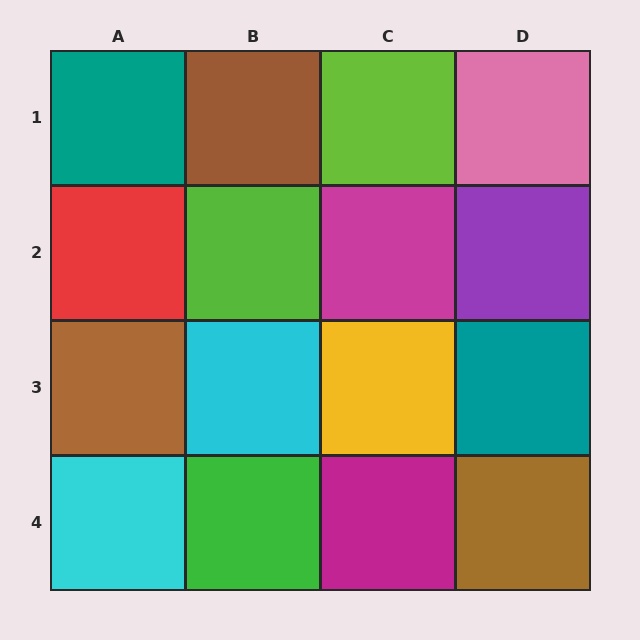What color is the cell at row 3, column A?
Brown.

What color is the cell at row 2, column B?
Lime.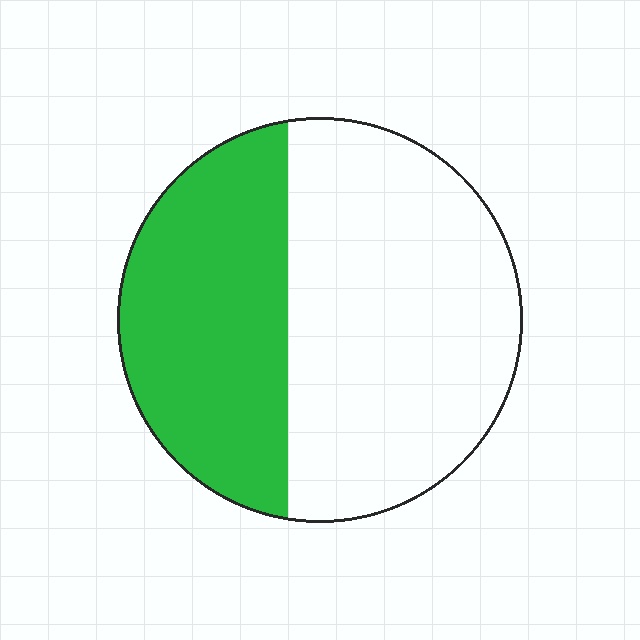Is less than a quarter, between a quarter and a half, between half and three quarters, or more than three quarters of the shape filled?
Between a quarter and a half.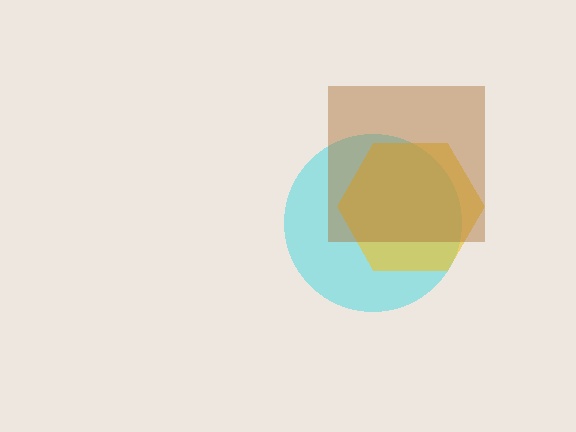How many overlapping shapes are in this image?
There are 3 overlapping shapes in the image.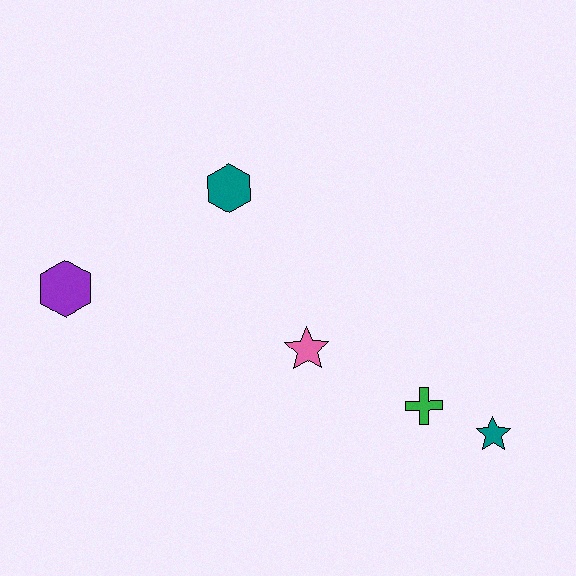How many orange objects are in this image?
There are no orange objects.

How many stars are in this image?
There are 2 stars.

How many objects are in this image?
There are 5 objects.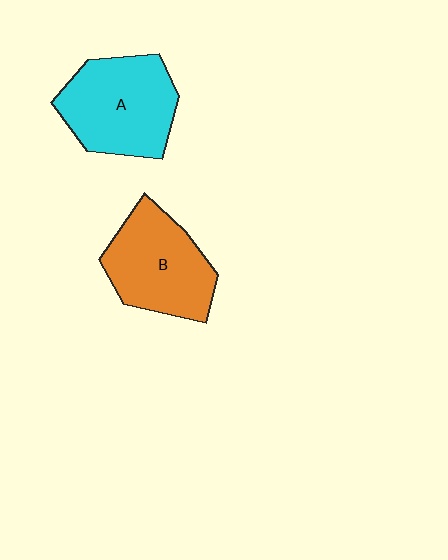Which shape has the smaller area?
Shape B (orange).